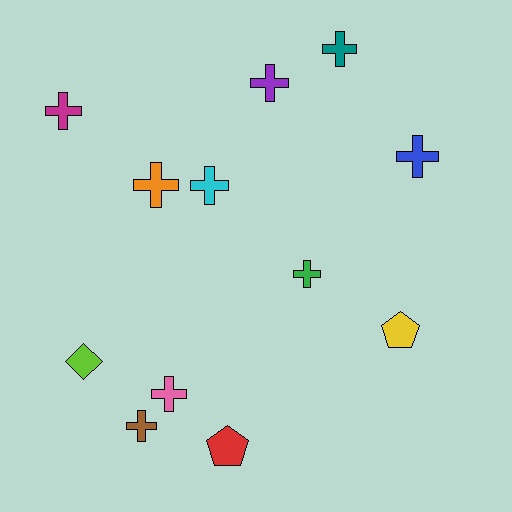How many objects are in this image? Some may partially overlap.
There are 12 objects.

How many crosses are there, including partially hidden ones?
There are 9 crosses.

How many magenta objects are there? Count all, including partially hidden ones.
There is 1 magenta object.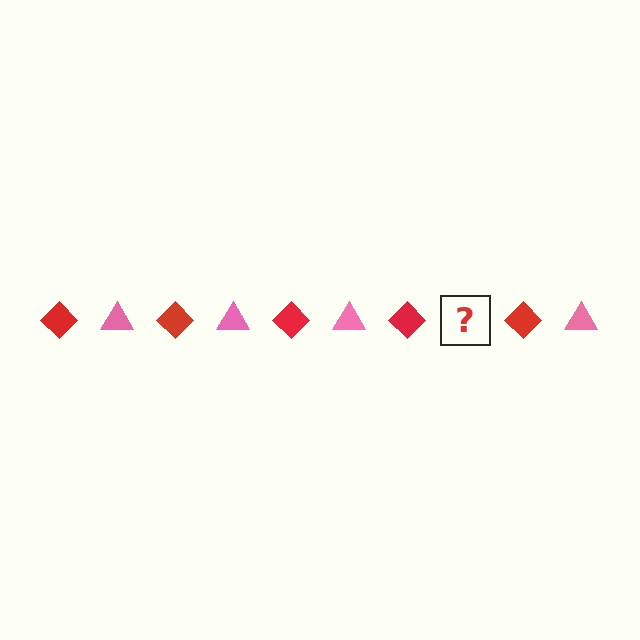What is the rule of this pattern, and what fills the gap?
The rule is that the pattern alternates between red diamond and pink triangle. The gap should be filled with a pink triangle.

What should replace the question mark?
The question mark should be replaced with a pink triangle.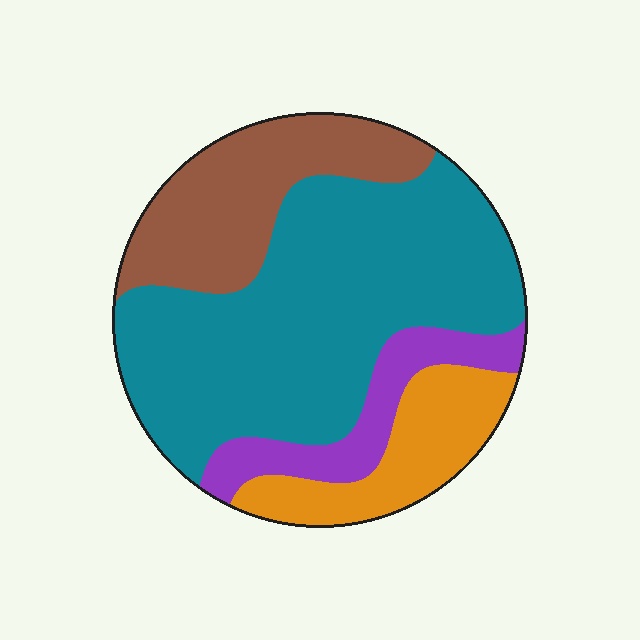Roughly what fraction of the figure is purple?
Purple covers around 10% of the figure.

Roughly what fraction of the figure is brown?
Brown takes up about one fifth (1/5) of the figure.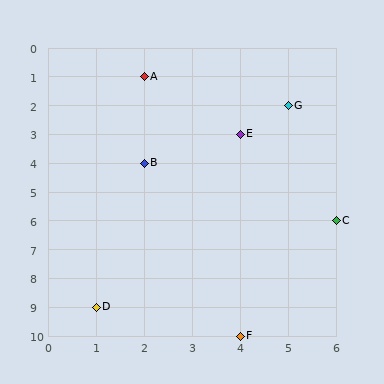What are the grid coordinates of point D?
Point D is at grid coordinates (1, 9).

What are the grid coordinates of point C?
Point C is at grid coordinates (6, 6).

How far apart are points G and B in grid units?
Points G and B are 3 columns and 2 rows apart (about 3.6 grid units diagonally).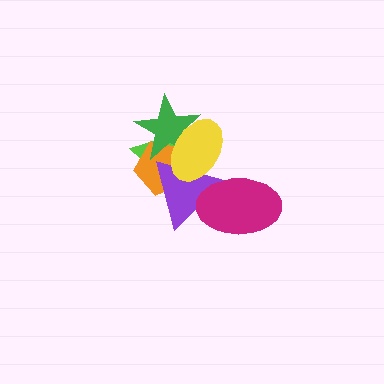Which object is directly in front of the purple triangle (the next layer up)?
The green star is directly in front of the purple triangle.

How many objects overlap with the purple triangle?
5 objects overlap with the purple triangle.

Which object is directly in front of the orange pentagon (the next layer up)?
The purple triangle is directly in front of the orange pentagon.